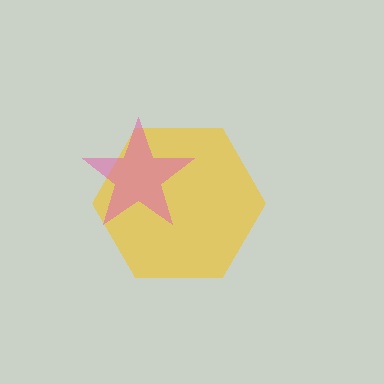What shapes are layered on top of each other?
The layered shapes are: a yellow hexagon, a pink star.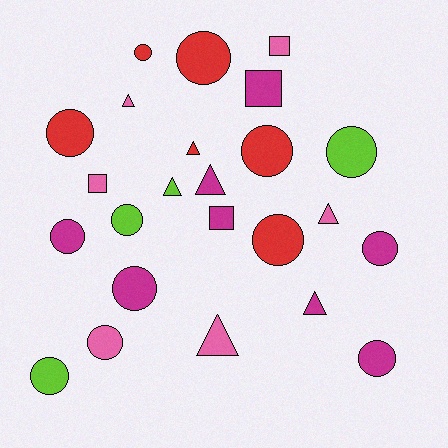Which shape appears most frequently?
Circle, with 13 objects.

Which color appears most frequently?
Magenta, with 8 objects.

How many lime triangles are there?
There is 1 lime triangle.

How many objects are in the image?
There are 24 objects.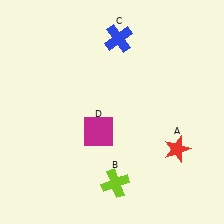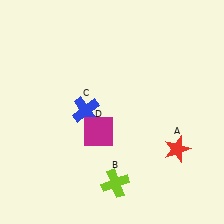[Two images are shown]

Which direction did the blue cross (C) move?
The blue cross (C) moved down.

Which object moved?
The blue cross (C) moved down.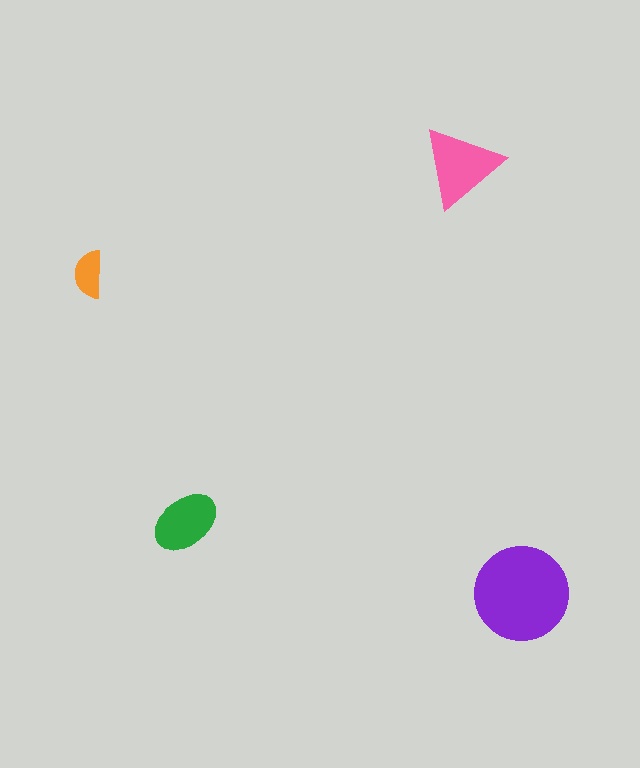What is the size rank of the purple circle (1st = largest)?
1st.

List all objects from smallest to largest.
The orange semicircle, the green ellipse, the pink triangle, the purple circle.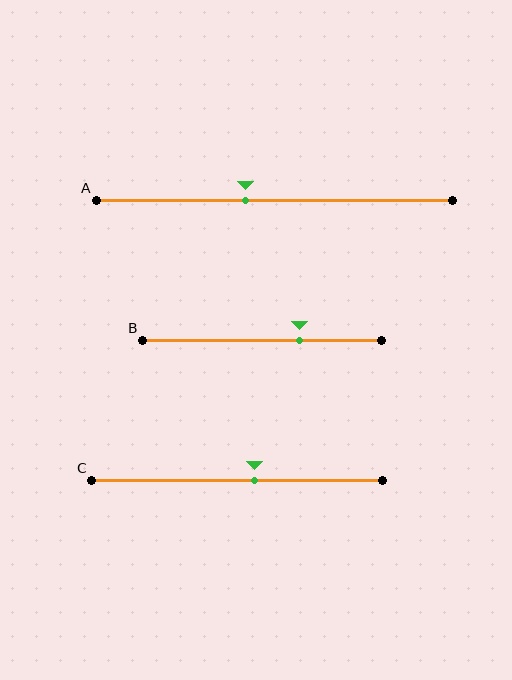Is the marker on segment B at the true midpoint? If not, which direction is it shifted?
No, the marker on segment B is shifted to the right by about 16% of the segment length.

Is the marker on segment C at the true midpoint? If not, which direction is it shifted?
No, the marker on segment C is shifted to the right by about 6% of the segment length.